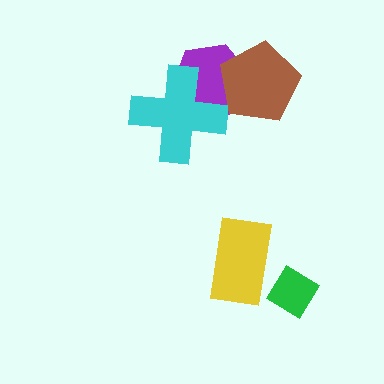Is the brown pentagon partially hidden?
No, no other shape covers it.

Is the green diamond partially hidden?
Yes, it is partially covered by another shape.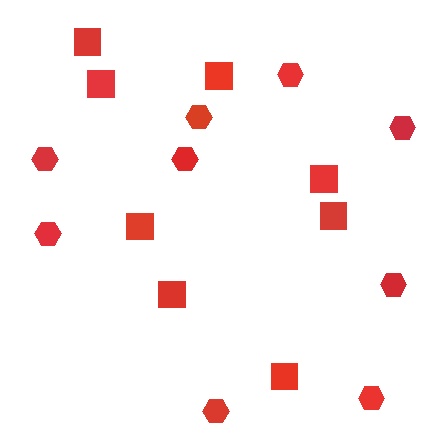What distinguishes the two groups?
There are 2 groups: one group of squares (8) and one group of hexagons (9).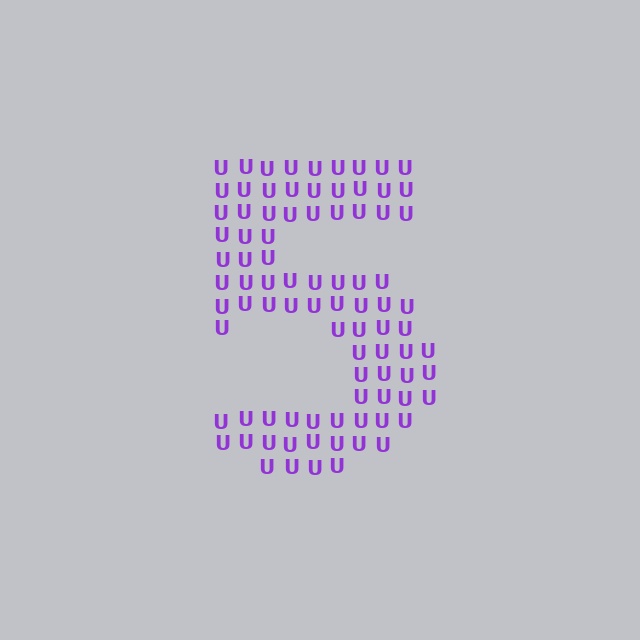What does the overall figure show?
The overall figure shows the digit 5.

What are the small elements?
The small elements are letter U's.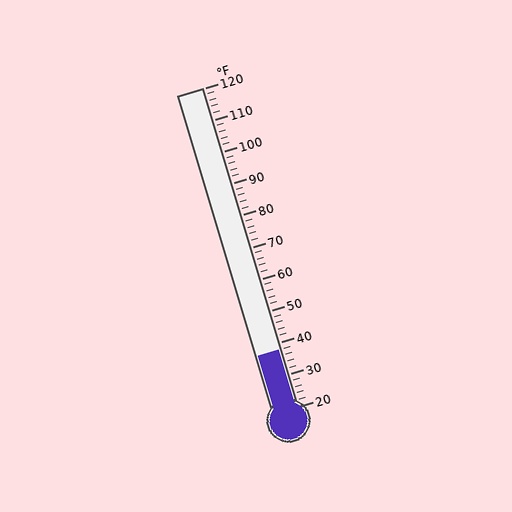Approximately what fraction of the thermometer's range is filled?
The thermometer is filled to approximately 20% of its range.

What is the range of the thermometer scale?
The thermometer scale ranges from 20°F to 120°F.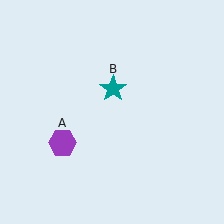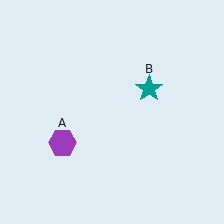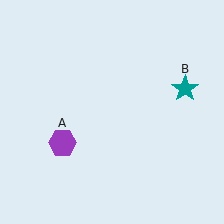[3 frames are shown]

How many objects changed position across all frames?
1 object changed position: teal star (object B).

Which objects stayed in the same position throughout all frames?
Purple hexagon (object A) remained stationary.